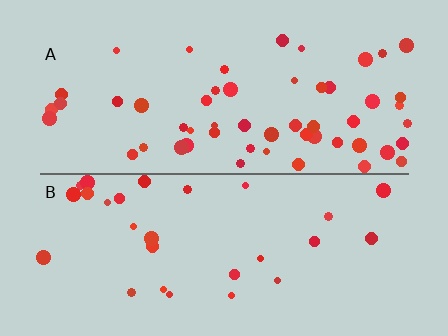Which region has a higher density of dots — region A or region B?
A (the top).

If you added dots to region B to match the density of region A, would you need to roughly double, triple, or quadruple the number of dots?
Approximately double.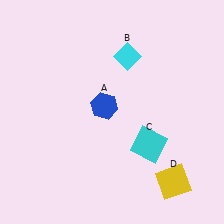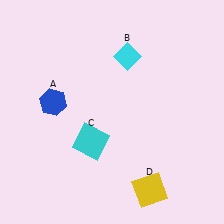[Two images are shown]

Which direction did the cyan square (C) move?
The cyan square (C) moved left.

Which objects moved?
The objects that moved are: the blue hexagon (A), the cyan square (C), the yellow square (D).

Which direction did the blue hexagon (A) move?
The blue hexagon (A) moved left.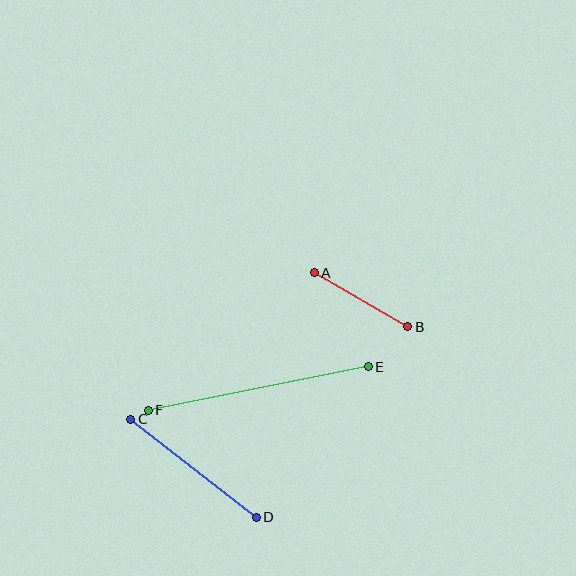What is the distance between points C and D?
The distance is approximately 159 pixels.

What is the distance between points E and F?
The distance is approximately 224 pixels.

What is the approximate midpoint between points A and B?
The midpoint is at approximately (361, 300) pixels.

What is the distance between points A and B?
The distance is approximately 108 pixels.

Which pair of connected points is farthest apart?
Points E and F are farthest apart.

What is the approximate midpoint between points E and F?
The midpoint is at approximately (258, 388) pixels.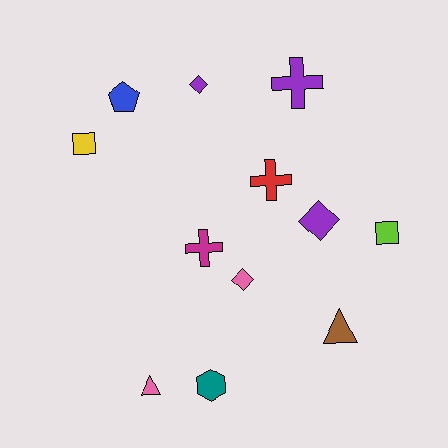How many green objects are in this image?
There are no green objects.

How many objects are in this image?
There are 12 objects.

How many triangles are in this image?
There are 2 triangles.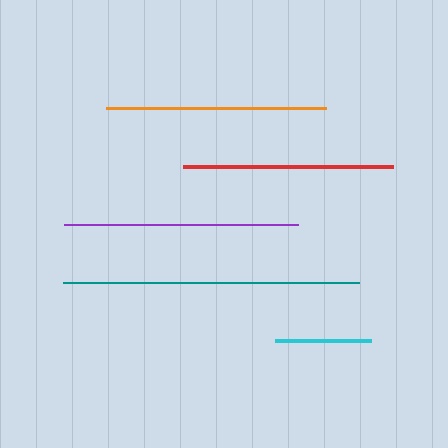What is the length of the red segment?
The red segment is approximately 210 pixels long.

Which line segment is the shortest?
The cyan line is the shortest at approximately 96 pixels.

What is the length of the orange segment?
The orange segment is approximately 220 pixels long.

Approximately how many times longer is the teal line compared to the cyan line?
The teal line is approximately 3.1 times the length of the cyan line.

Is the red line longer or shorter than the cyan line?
The red line is longer than the cyan line.